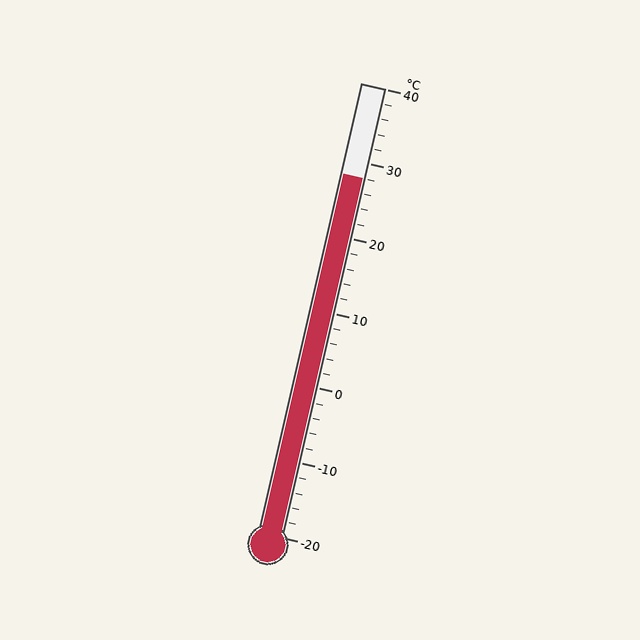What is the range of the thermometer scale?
The thermometer scale ranges from -20°C to 40°C.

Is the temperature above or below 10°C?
The temperature is above 10°C.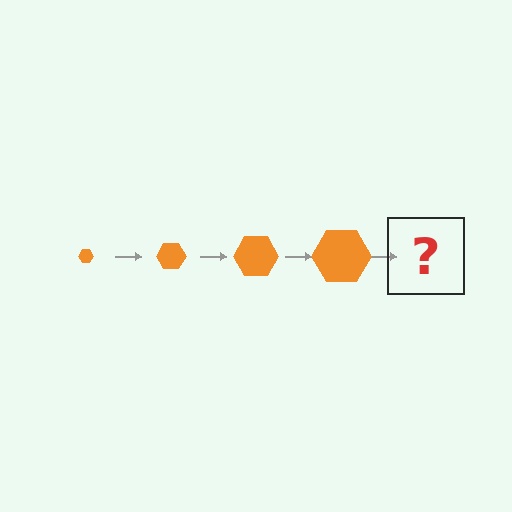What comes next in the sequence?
The next element should be an orange hexagon, larger than the previous one.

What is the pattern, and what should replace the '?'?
The pattern is that the hexagon gets progressively larger each step. The '?' should be an orange hexagon, larger than the previous one.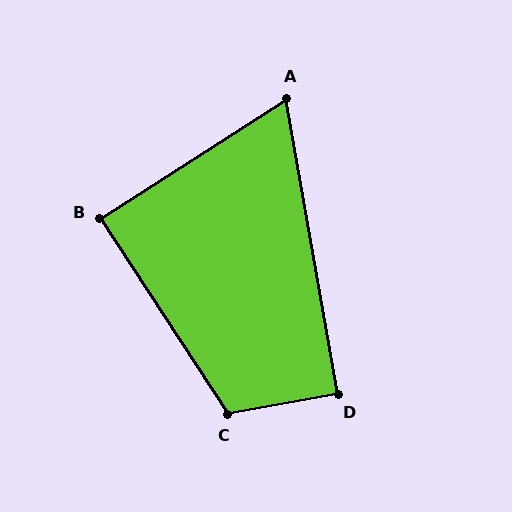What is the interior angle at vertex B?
Approximately 90 degrees (approximately right).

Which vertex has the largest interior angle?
C, at approximately 113 degrees.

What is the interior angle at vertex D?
Approximately 90 degrees (approximately right).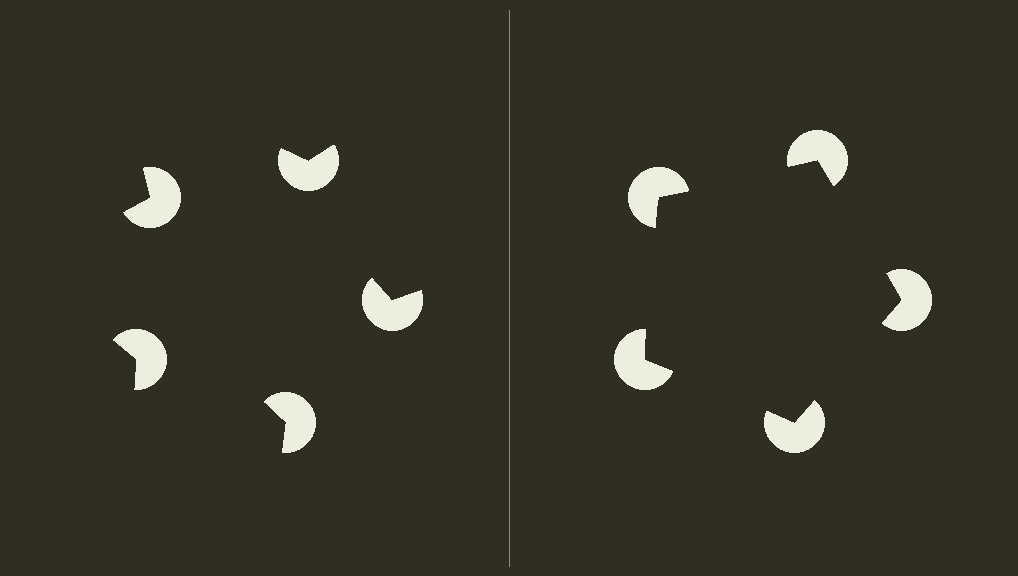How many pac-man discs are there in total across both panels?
10 — 5 on each side.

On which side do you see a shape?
An illusory pentagon appears on the right side. On the left side the wedge cuts are rotated, so no coherent shape forms.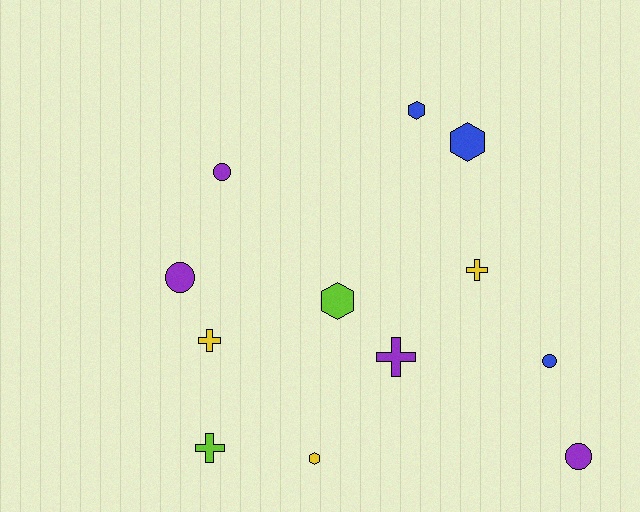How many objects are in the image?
There are 12 objects.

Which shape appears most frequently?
Circle, with 4 objects.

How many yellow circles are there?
There are no yellow circles.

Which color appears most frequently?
Purple, with 4 objects.